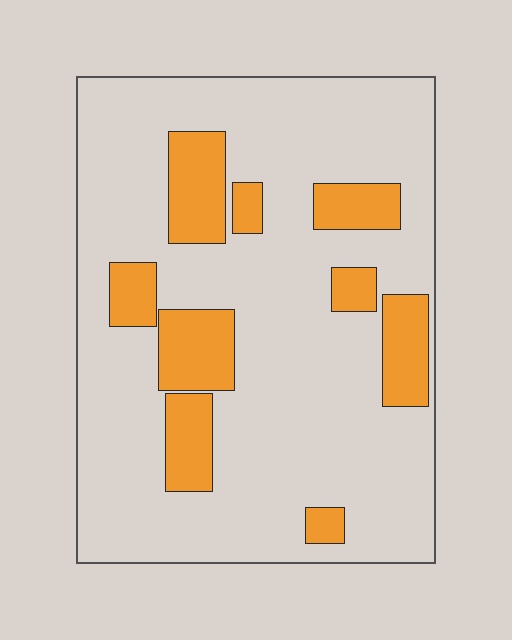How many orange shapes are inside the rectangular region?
9.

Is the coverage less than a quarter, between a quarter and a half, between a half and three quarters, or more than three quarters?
Less than a quarter.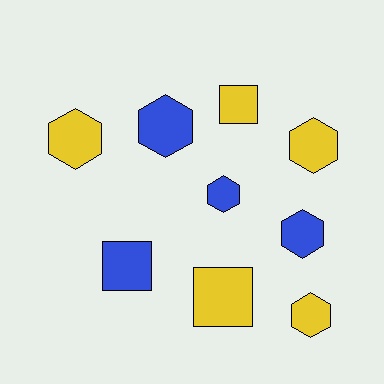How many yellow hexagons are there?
There are 3 yellow hexagons.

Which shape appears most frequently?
Hexagon, with 6 objects.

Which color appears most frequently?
Yellow, with 5 objects.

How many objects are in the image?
There are 9 objects.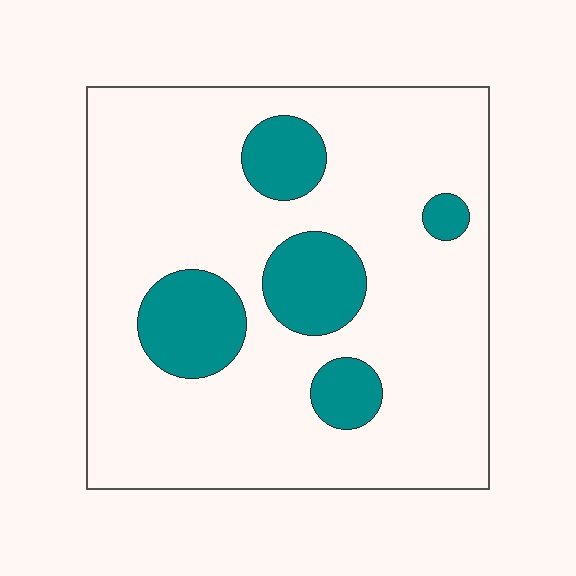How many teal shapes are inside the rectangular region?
5.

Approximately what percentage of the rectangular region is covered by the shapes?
Approximately 20%.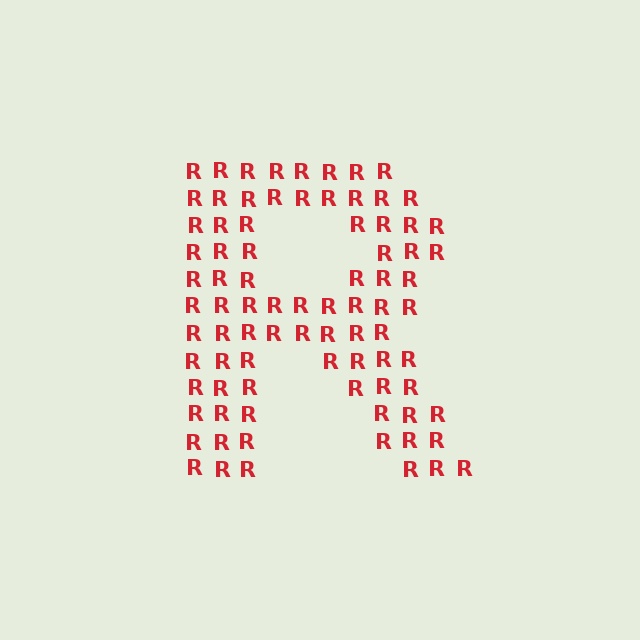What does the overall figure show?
The overall figure shows the letter R.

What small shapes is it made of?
It is made of small letter R's.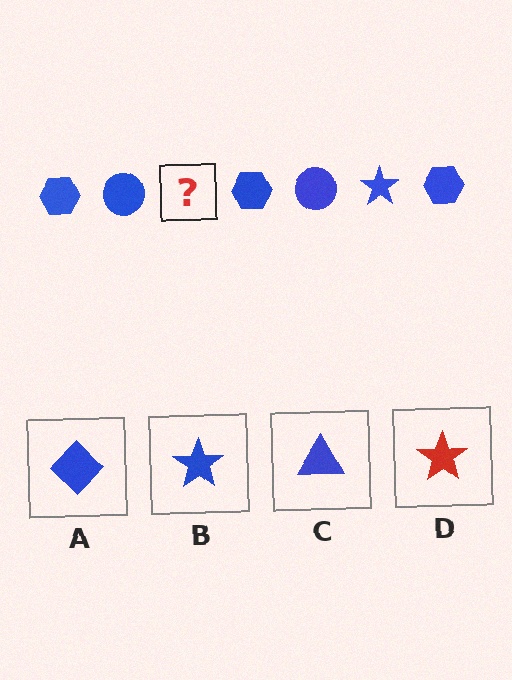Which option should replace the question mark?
Option B.